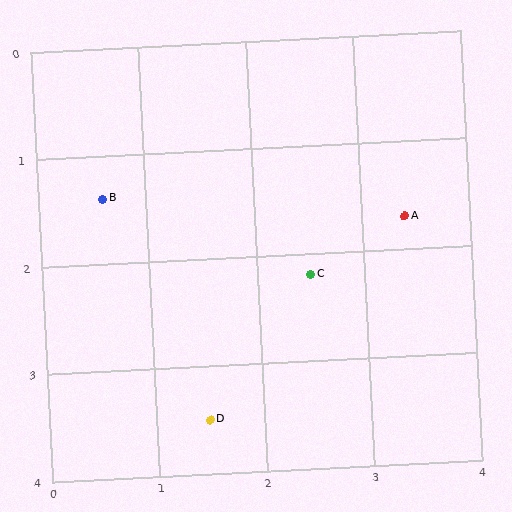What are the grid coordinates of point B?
Point B is at approximately (0.6, 1.4).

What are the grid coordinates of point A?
Point A is at approximately (3.4, 1.7).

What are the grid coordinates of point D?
Point D is at approximately (1.5, 3.5).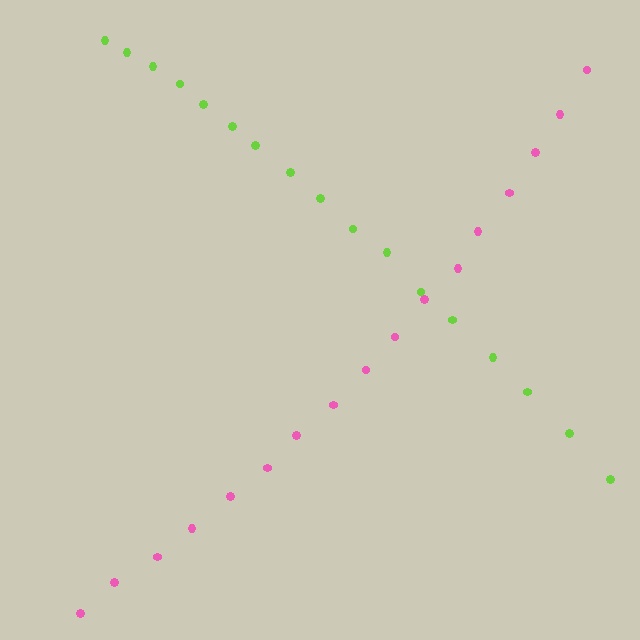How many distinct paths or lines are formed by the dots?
There are 2 distinct paths.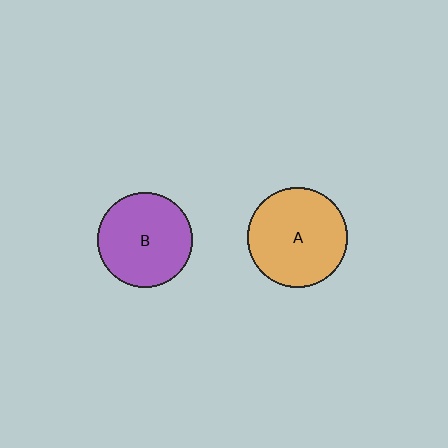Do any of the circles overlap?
No, none of the circles overlap.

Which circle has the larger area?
Circle A (orange).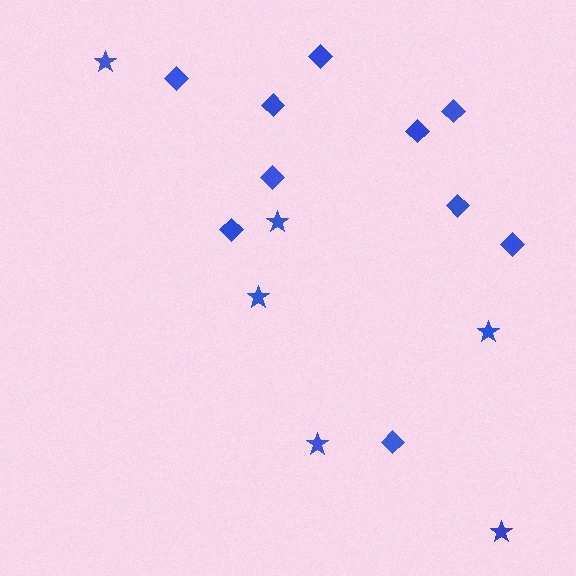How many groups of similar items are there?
There are 2 groups: one group of stars (6) and one group of diamonds (10).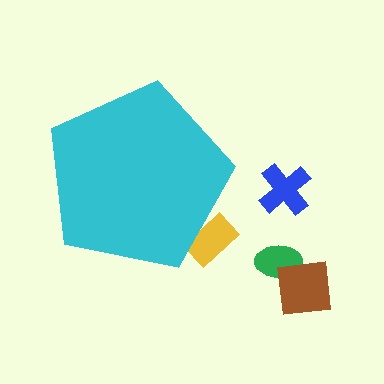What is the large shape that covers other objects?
A cyan pentagon.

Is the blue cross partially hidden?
No, the blue cross is fully visible.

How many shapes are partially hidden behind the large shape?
1 shape is partially hidden.